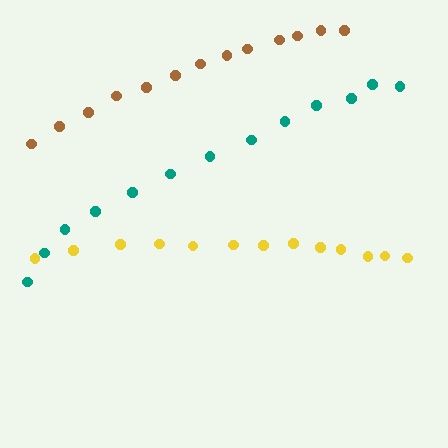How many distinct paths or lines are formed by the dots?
There are 3 distinct paths.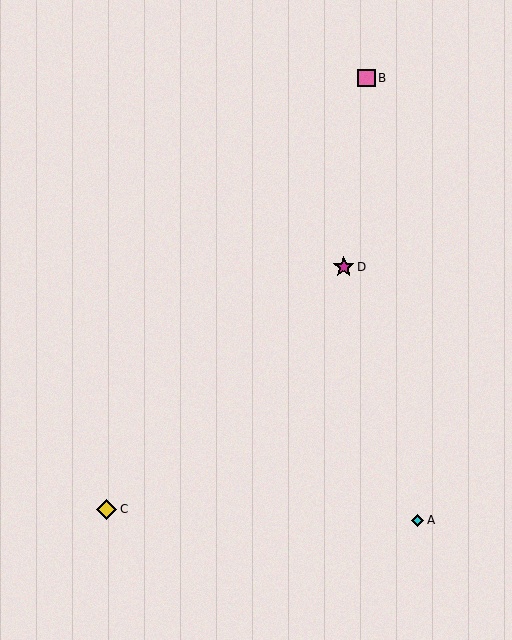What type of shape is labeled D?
Shape D is a magenta star.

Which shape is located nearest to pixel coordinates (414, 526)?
The cyan diamond (labeled A) at (418, 520) is nearest to that location.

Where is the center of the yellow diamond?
The center of the yellow diamond is at (107, 509).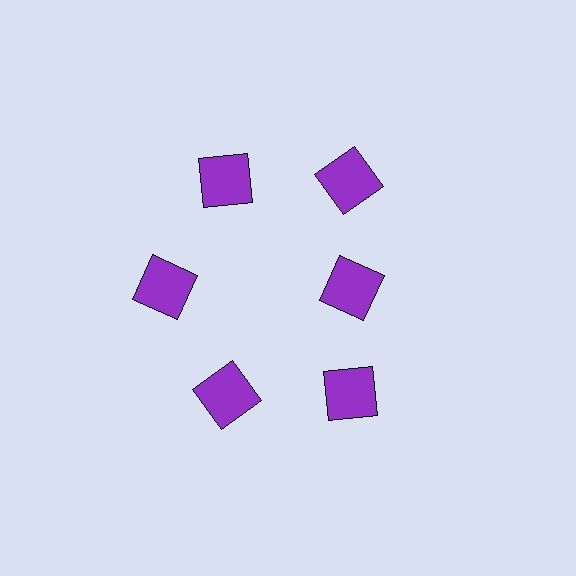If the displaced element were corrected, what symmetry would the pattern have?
It would have 6-fold rotational symmetry — the pattern would map onto itself every 60 degrees.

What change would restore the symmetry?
The symmetry would be restored by moving it outward, back onto the ring so that all 6 squares sit at equal angles and equal distance from the center.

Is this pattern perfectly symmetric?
No. The 6 purple squares are arranged in a ring, but one element near the 3 o'clock position is pulled inward toward the center, breaking the 6-fold rotational symmetry.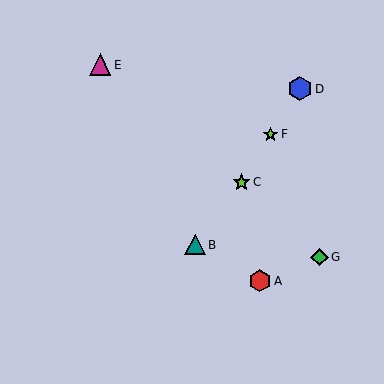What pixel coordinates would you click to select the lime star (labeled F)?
Click at (270, 134) to select the lime star F.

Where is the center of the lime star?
The center of the lime star is at (242, 182).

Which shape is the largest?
The blue hexagon (labeled D) is the largest.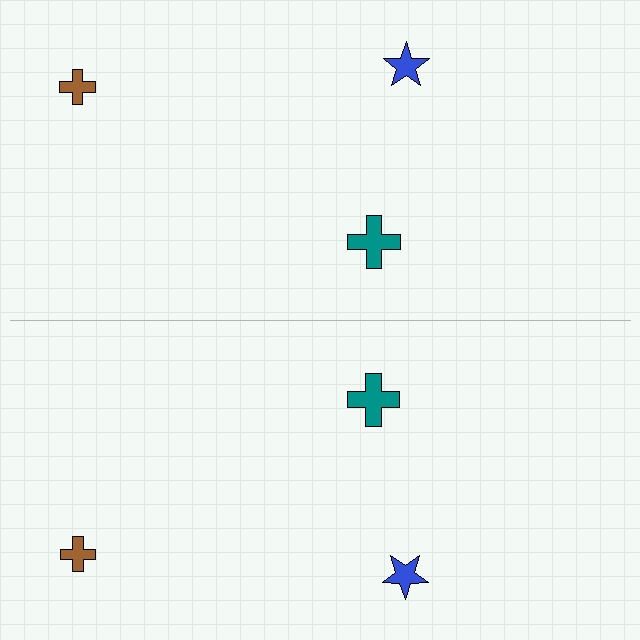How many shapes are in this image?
There are 6 shapes in this image.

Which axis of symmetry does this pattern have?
The pattern has a horizontal axis of symmetry running through the center of the image.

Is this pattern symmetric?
Yes, this pattern has bilateral (reflection) symmetry.